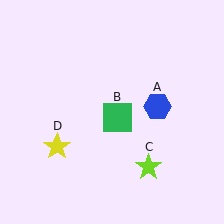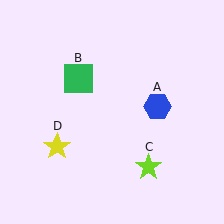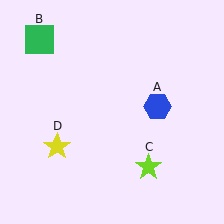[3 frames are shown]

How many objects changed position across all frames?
1 object changed position: green square (object B).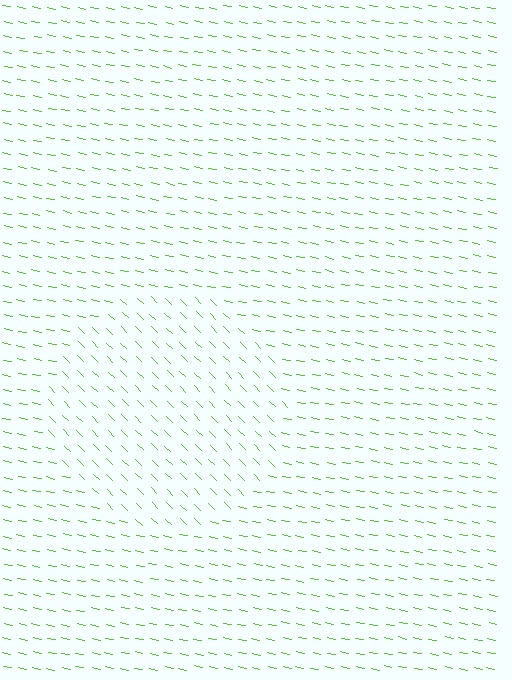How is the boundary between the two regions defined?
The boundary is defined purely by a change in line orientation (approximately 32 degrees difference). All lines are the same color and thickness.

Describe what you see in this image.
The image is filled with small lime line segments. A circle region in the image has lines oriented differently from the surrounding lines, creating a visible texture boundary.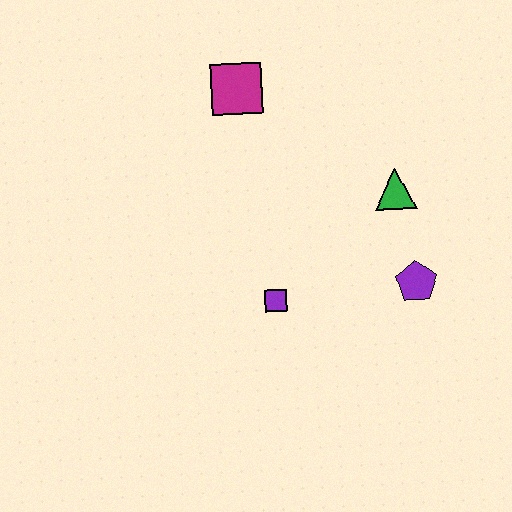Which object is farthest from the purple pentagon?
The magenta square is farthest from the purple pentagon.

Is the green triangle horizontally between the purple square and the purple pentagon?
Yes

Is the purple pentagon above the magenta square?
No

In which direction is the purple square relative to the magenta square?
The purple square is below the magenta square.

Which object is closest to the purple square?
The purple pentagon is closest to the purple square.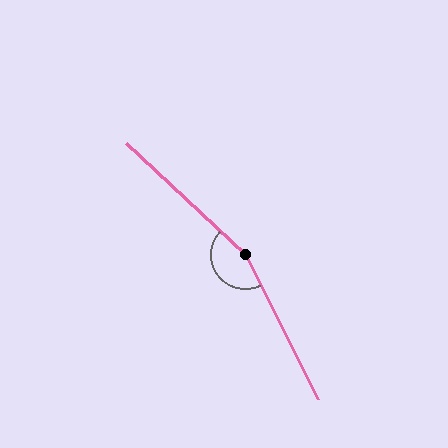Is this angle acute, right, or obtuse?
It is obtuse.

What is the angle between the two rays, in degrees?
Approximately 160 degrees.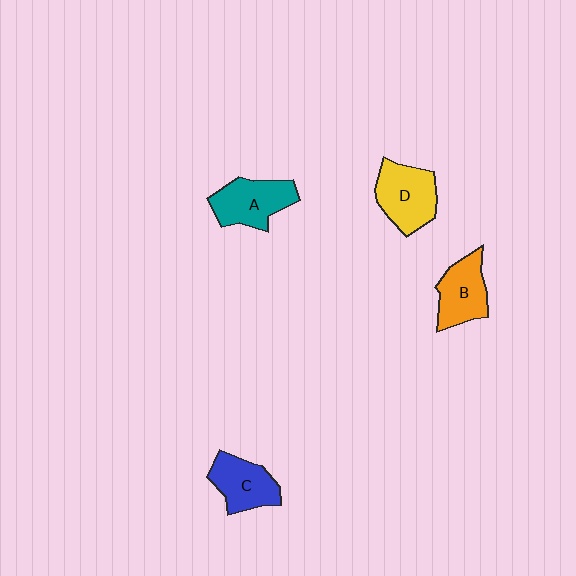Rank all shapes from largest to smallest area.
From largest to smallest: D (yellow), A (teal), B (orange), C (blue).